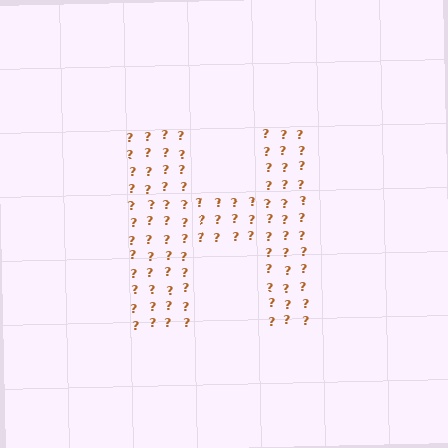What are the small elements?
The small elements are question marks.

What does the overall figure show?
The overall figure shows the letter H.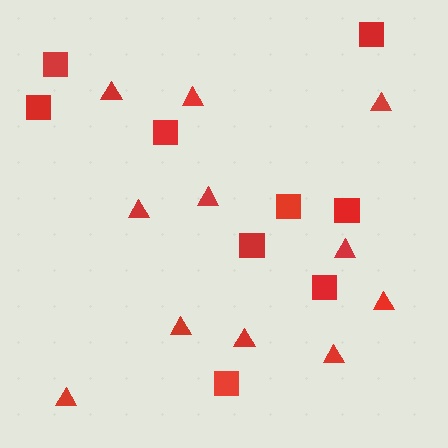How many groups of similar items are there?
There are 2 groups: one group of triangles (11) and one group of squares (9).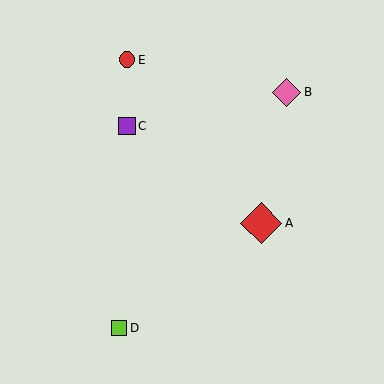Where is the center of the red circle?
The center of the red circle is at (127, 60).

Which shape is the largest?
The red diamond (labeled A) is the largest.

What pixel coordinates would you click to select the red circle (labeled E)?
Click at (127, 60) to select the red circle E.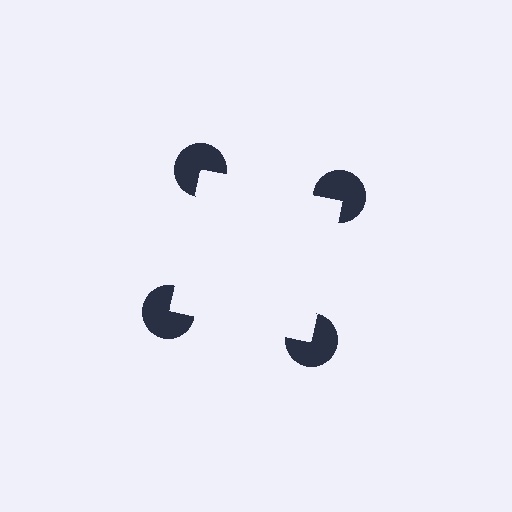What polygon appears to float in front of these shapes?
An illusory square — its edges are inferred from the aligned wedge cuts in the pac-man discs, not physically drawn.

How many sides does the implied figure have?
4 sides.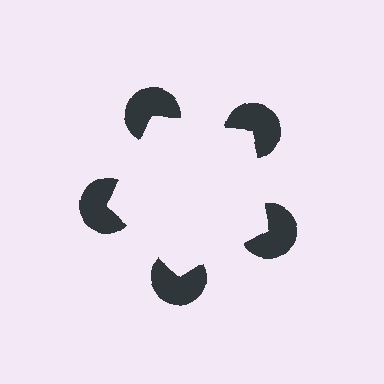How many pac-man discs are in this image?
There are 5 — one at each vertex of the illusory pentagon.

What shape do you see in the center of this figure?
An illusory pentagon — its edges are inferred from the aligned wedge cuts in the pac-man discs, not physically drawn.